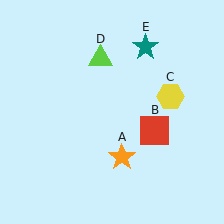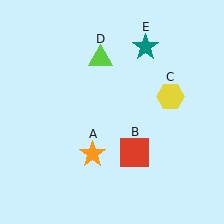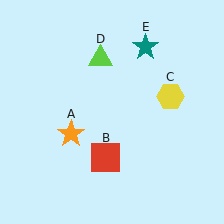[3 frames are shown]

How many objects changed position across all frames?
2 objects changed position: orange star (object A), red square (object B).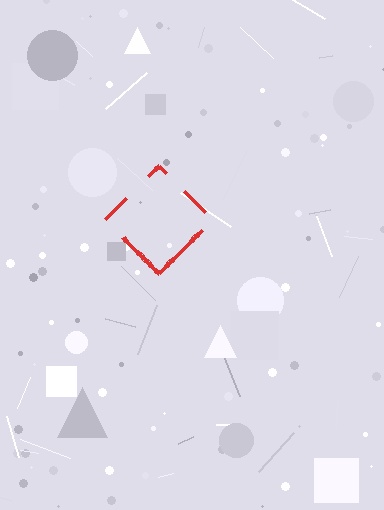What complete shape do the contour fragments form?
The contour fragments form a diamond.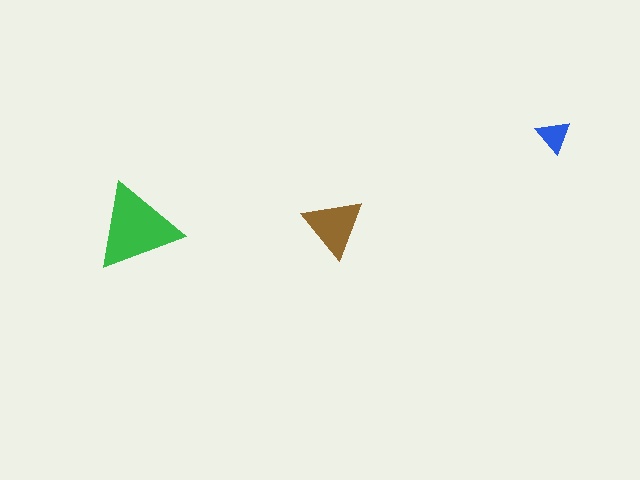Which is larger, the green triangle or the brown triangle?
The green one.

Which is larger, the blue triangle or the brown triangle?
The brown one.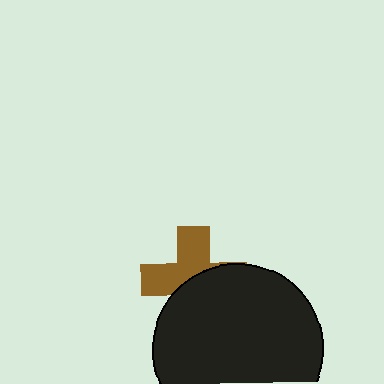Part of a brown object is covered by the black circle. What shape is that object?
It is a cross.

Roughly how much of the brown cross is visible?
About half of it is visible (roughly 48%).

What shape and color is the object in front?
The object in front is a black circle.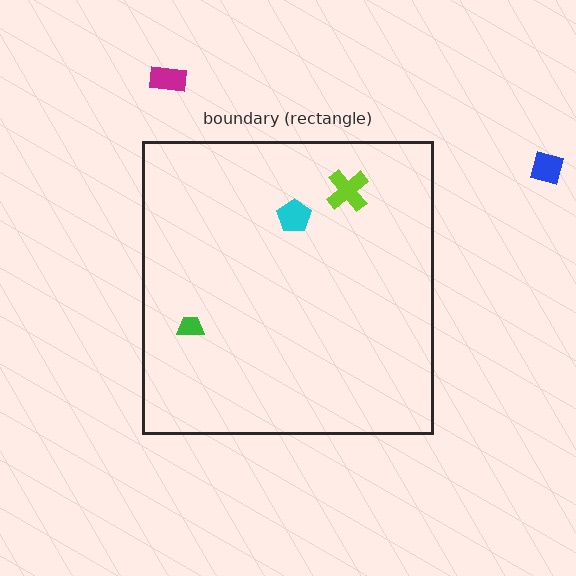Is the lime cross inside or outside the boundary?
Inside.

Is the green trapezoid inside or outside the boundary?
Inside.